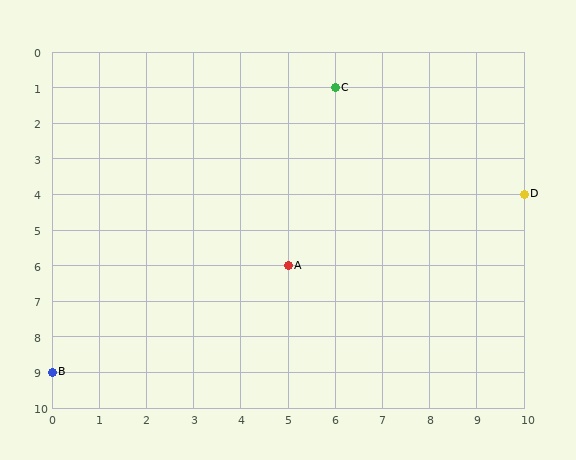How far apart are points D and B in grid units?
Points D and B are 10 columns and 5 rows apart (about 11.2 grid units diagonally).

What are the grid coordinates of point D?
Point D is at grid coordinates (10, 4).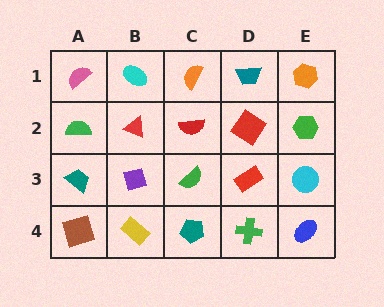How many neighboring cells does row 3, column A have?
3.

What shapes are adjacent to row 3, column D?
A red diamond (row 2, column D), a green cross (row 4, column D), a green semicircle (row 3, column C), a cyan circle (row 3, column E).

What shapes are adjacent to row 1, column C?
A red semicircle (row 2, column C), a cyan ellipse (row 1, column B), a teal trapezoid (row 1, column D).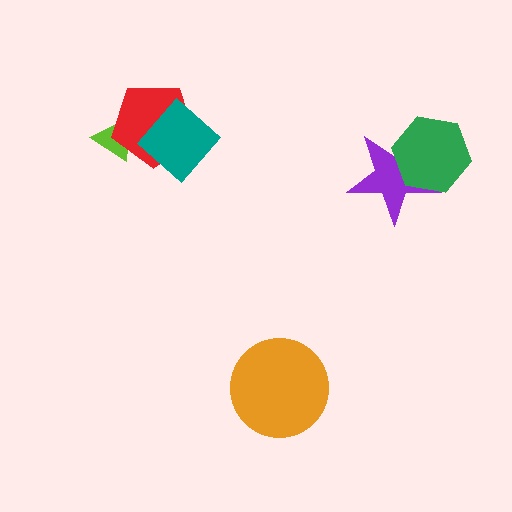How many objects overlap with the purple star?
1 object overlaps with the purple star.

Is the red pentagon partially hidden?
Yes, it is partially covered by another shape.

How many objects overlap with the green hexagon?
1 object overlaps with the green hexagon.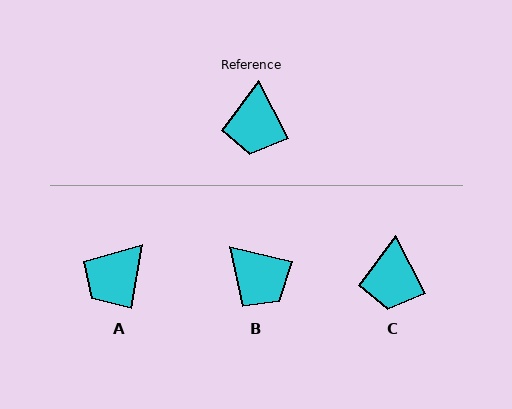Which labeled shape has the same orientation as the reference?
C.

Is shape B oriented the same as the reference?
No, it is off by about 49 degrees.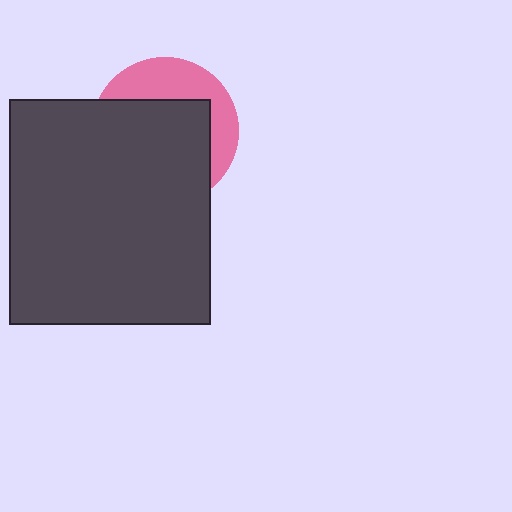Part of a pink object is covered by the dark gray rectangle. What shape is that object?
It is a circle.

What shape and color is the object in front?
The object in front is a dark gray rectangle.